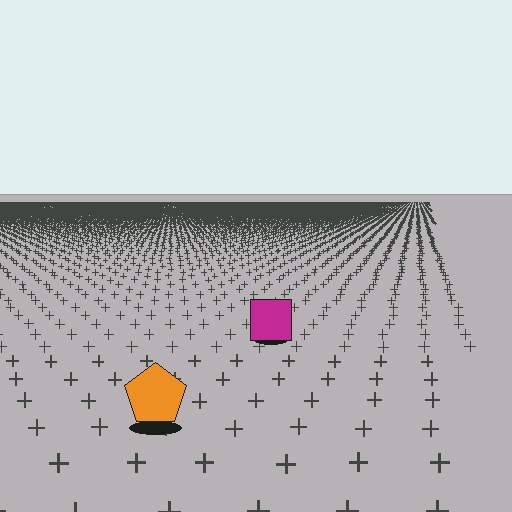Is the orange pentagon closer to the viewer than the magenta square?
Yes. The orange pentagon is closer — you can tell from the texture gradient: the ground texture is coarser near it.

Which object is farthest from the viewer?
The magenta square is farthest from the viewer. It appears smaller and the ground texture around it is denser.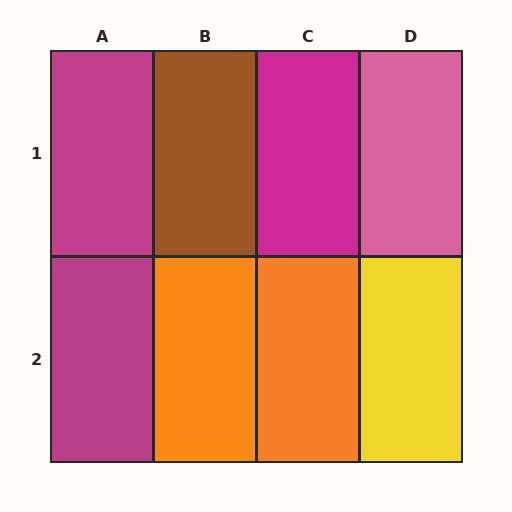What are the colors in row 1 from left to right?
Magenta, brown, magenta, pink.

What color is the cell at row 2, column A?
Magenta.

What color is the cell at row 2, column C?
Orange.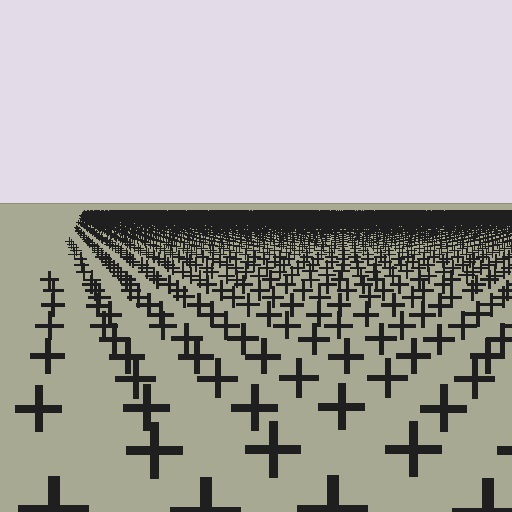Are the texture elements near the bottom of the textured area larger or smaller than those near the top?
Larger. Near the bottom, elements are closer to the viewer and appear at a bigger on-screen size.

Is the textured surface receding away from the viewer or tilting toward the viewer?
The surface is receding away from the viewer. Texture elements get smaller and denser toward the top.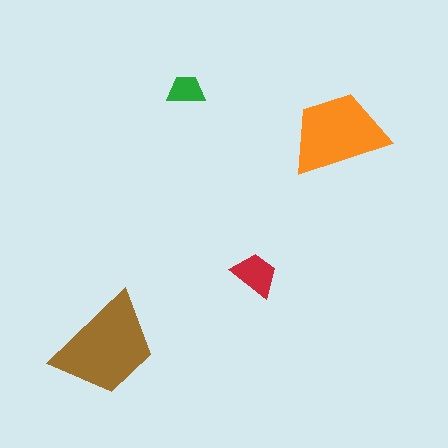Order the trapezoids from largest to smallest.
the brown one, the orange one, the red one, the green one.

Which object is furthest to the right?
The orange trapezoid is rightmost.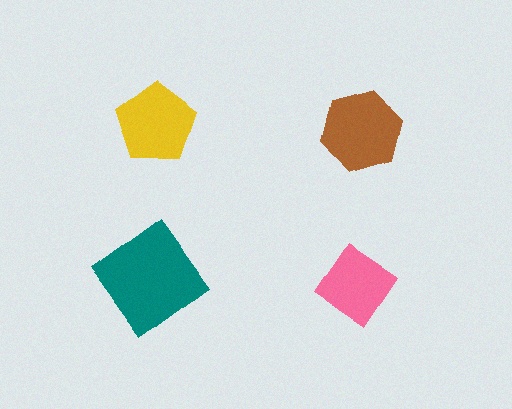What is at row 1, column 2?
A brown hexagon.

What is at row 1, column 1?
A yellow pentagon.